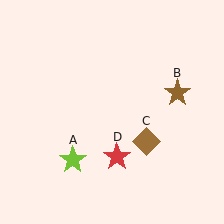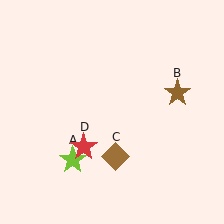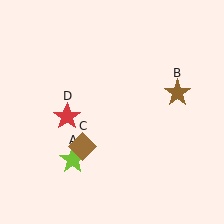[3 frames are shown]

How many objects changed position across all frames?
2 objects changed position: brown diamond (object C), red star (object D).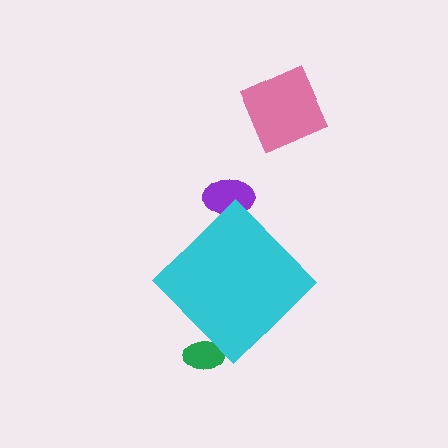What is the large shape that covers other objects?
A cyan diamond.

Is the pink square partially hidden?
No, the pink square is fully visible.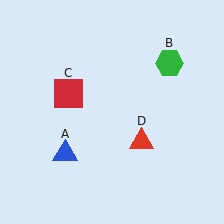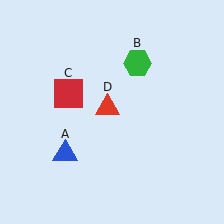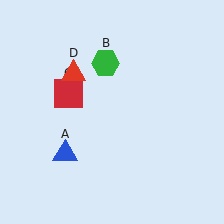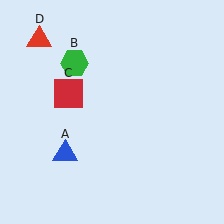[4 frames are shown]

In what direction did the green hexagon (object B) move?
The green hexagon (object B) moved left.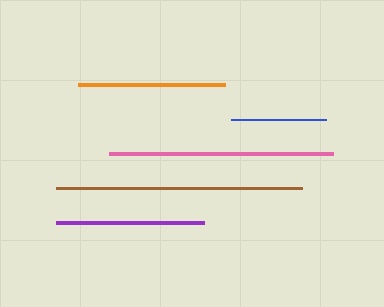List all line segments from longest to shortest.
From longest to shortest: brown, pink, purple, orange, blue.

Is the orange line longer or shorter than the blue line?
The orange line is longer than the blue line.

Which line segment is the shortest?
The blue line is the shortest at approximately 95 pixels.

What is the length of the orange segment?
The orange segment is approximately 146 pixels long.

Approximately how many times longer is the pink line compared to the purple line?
The pink line is approximately 1.5 times the length of the purple line.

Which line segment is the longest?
The brown line is the longest at approximately 246 pixels.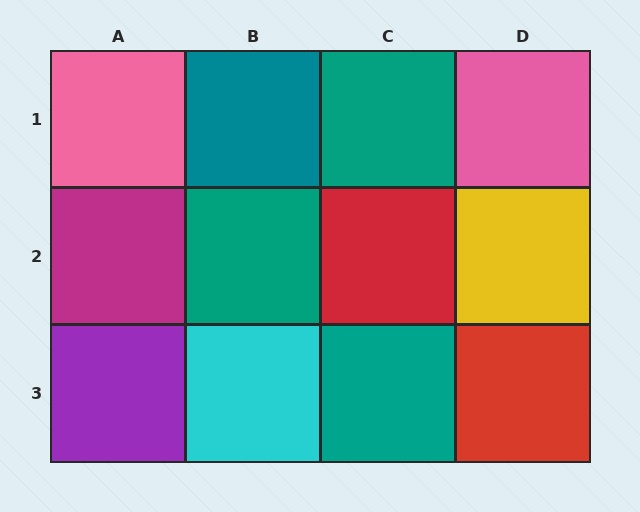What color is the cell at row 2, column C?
Red.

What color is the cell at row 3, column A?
Purple.